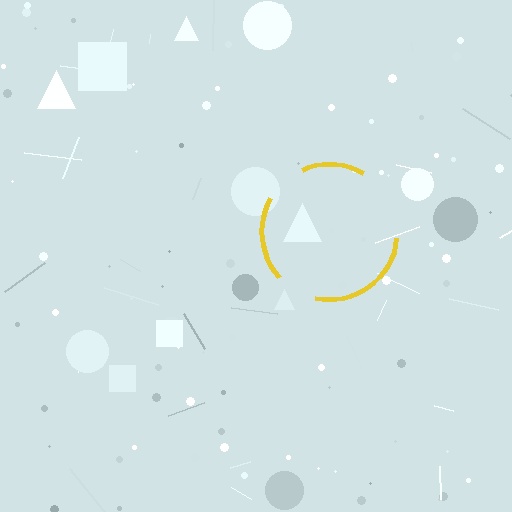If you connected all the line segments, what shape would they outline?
They would outline a circle.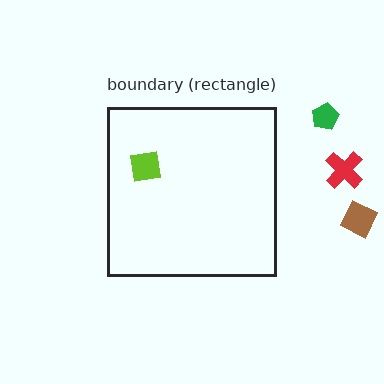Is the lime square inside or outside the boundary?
Inside.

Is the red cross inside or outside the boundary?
Outside.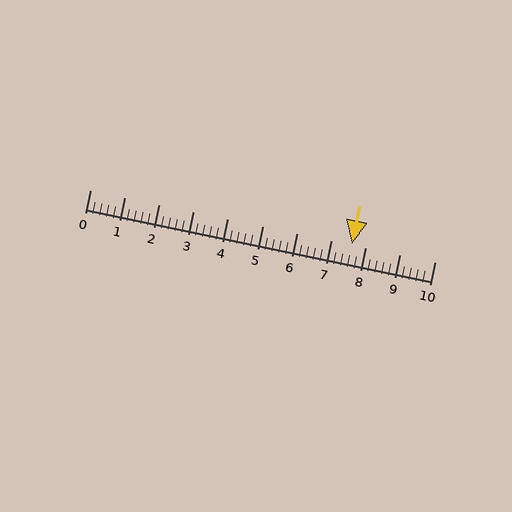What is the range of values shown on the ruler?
The ruler shows values from 0 to 10.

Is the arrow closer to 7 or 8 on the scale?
The arrow is closer to 8.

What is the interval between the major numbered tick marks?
The major tick marks are spaced 1 units apart.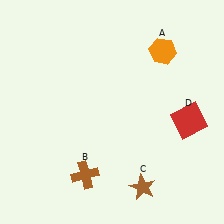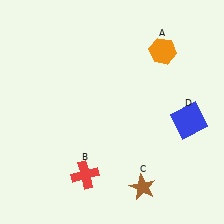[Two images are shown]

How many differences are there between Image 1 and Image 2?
There are 2 differences between the two images.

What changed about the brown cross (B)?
In Image 1, B is brown. In Image 2, it changed to red.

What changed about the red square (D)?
In Image 1, D is red. In Image 2, it changed to blue.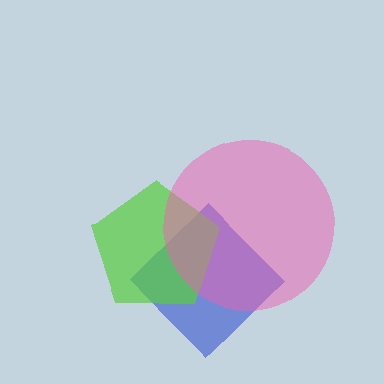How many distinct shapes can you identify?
There are 3 distinct shapes: a blue diamond, a lime pentagon, a pink circle.